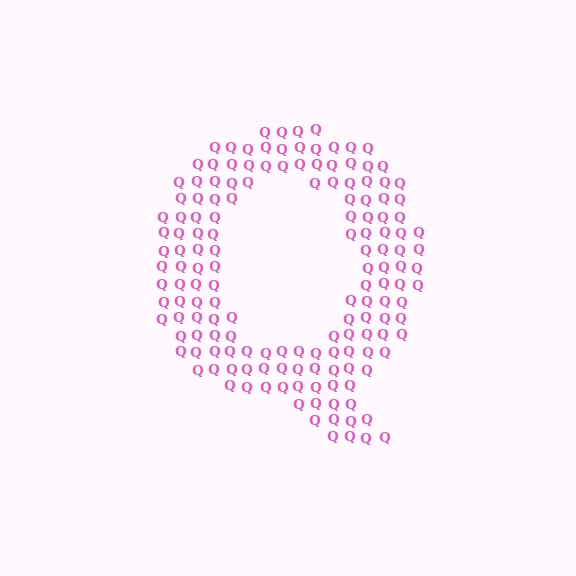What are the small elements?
The small elements are letter Q's.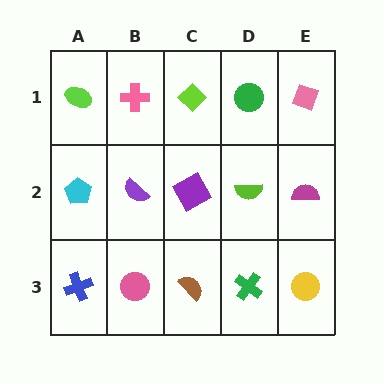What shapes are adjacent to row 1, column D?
A lime semicircle (row 2, column D), a lime diamond (row 1, column C), a pink diamond (row 1, column E).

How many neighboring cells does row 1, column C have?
3.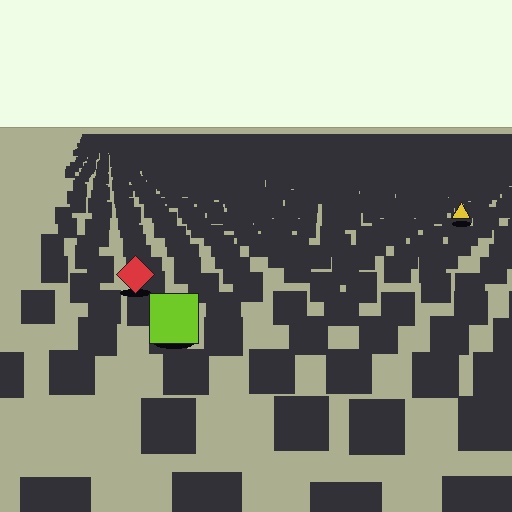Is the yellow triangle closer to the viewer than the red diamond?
No. The red diamond is closer — you can tell from the texture gradient: the ground texture is coarser near it.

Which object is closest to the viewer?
The lime square is closest. The texture marks near it are larger and more spread out.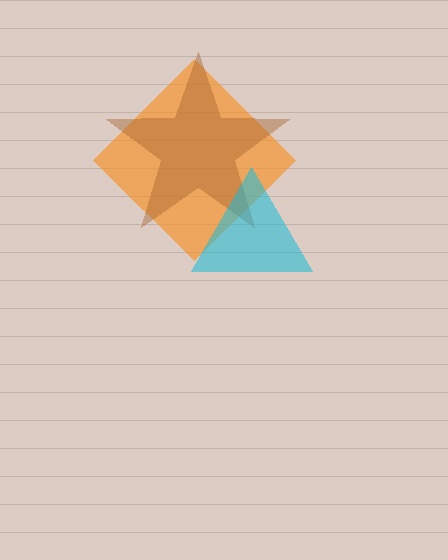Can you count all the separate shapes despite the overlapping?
Yes, there are 3 separate shapes.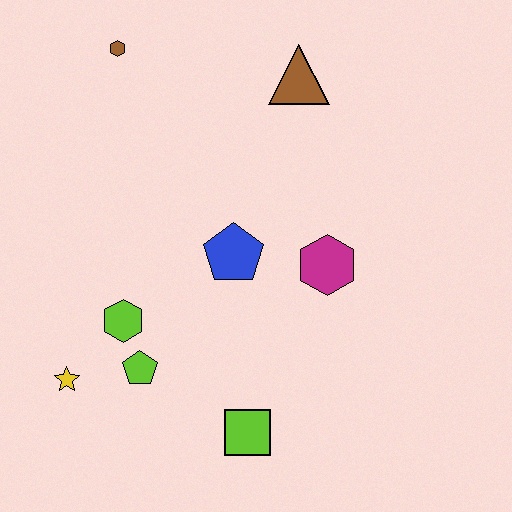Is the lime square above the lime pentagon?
No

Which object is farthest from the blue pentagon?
The brown hexagon is farthest from the blue pentagon.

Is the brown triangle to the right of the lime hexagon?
Yes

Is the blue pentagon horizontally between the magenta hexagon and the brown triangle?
No